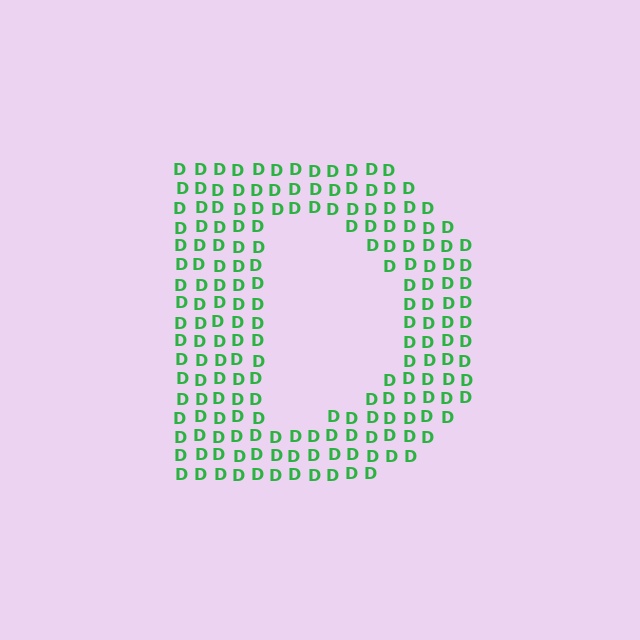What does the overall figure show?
The overall figure shows the letter D.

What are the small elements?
The small elements are letter D's.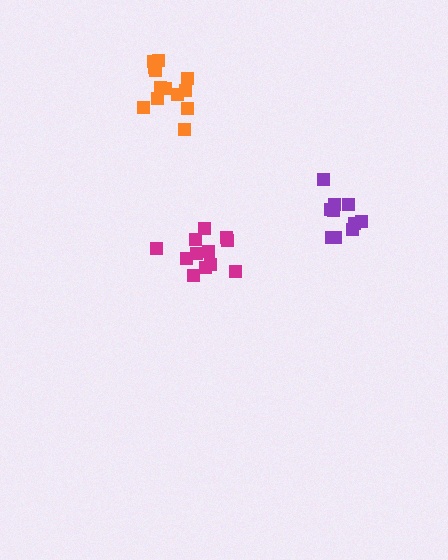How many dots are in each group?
Group 1: 12 dots, Group 2: 10 dots, Group 3: 13 dots (35 total).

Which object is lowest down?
The magenta cluster is bottommost.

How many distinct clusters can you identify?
There are 3 distinct clusters.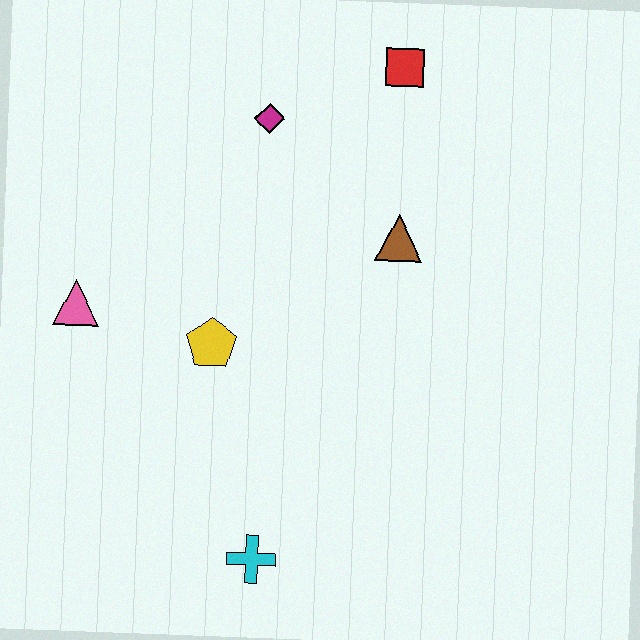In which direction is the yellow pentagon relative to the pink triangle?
The yellow pentagon is to the right of the pink triangle.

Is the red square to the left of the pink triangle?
No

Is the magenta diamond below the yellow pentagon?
No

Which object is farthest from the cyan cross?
The red square is farthest from the cyan cross.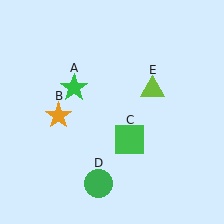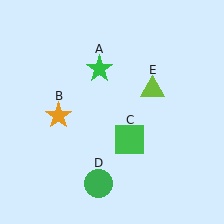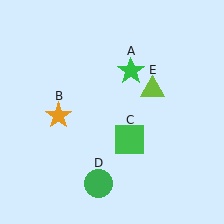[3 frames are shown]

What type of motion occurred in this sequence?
The green star (object A) rotated clockwise around the center of the scene.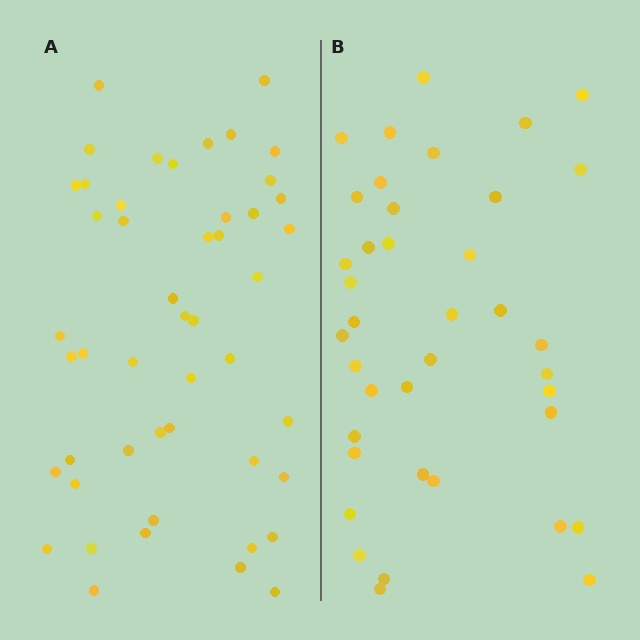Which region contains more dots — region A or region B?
Region A (the left region) has more dots.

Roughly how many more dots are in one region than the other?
Region A has roughly 8 or so more dots than region B.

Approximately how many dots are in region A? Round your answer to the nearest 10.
About 50 dots. (The exact count is 48, which rounds to 50.)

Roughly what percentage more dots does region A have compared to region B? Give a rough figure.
About 25% more.